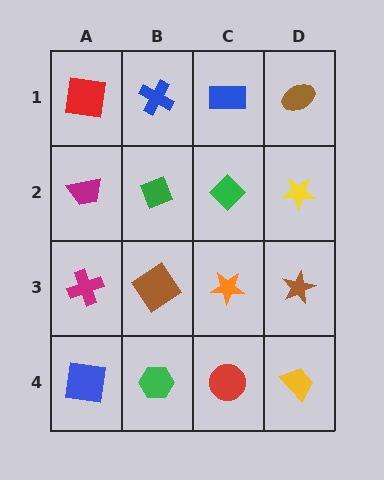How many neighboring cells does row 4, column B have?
3.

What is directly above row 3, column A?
A magenta trapezoid.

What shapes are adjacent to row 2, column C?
A blue rectangle (row 1, column C), an orange star (row 3, column C), a green diamond (row 2, column B), a yellow star (row 2, column D).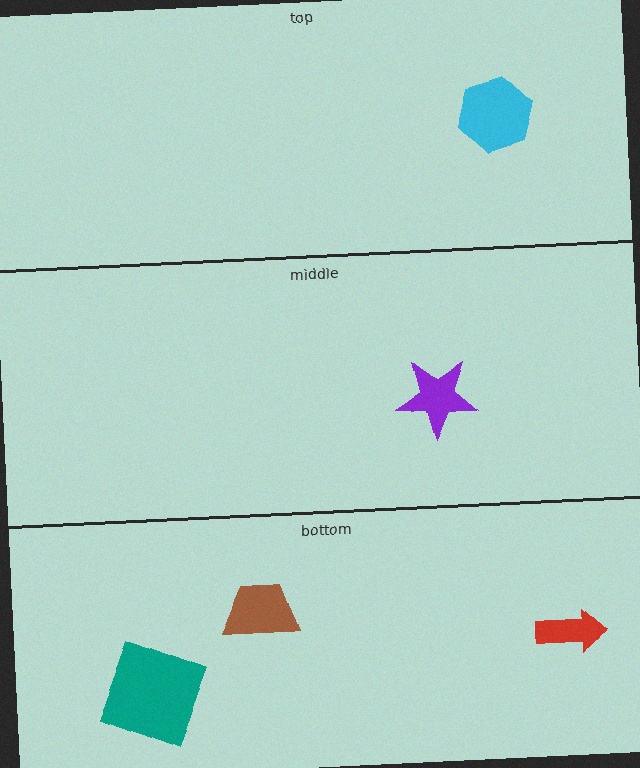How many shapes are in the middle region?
1.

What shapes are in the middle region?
The purple star.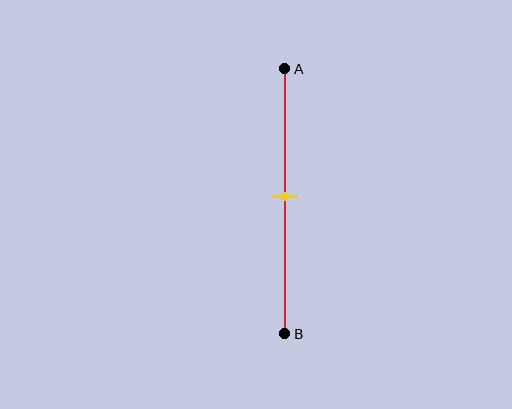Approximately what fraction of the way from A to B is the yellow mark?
The yellow mark is approximately 50% of the way from A to B.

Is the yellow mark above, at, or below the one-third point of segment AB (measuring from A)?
The yellow mark is below the one-third point of segment AB.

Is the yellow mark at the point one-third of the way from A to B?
No, the mark is at about 50% from A, not at the 33% one-third point.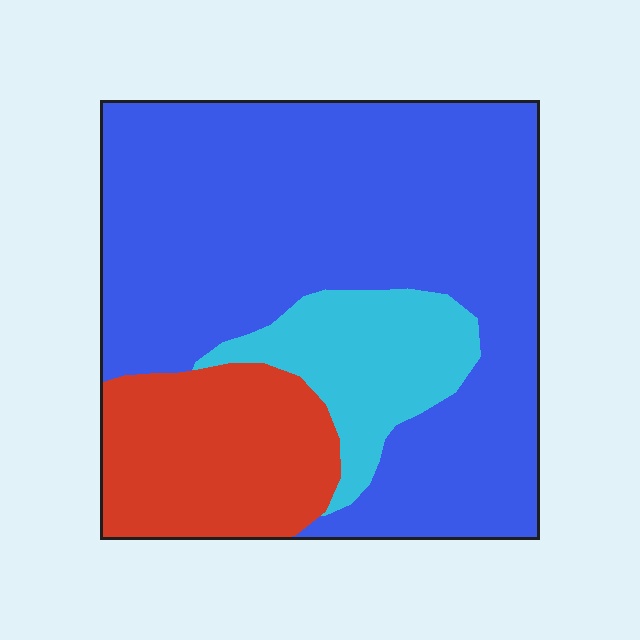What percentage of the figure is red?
Red takes up about one fifth (1/5) of the figure.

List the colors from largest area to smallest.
From largest to smallest: blue, red, cyan.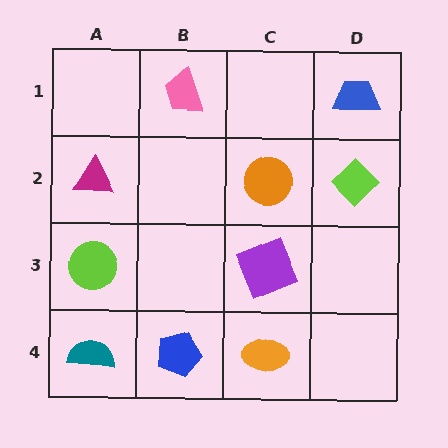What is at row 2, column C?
An orange circle.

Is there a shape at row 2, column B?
No, that cell is empty.